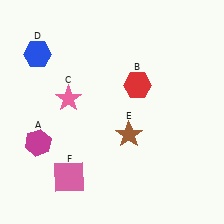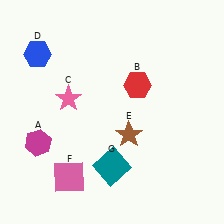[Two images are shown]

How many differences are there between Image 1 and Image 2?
There is 1 difference between the two images.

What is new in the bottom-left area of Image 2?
A teal square (G) was added in the bottom-left area of Image 2.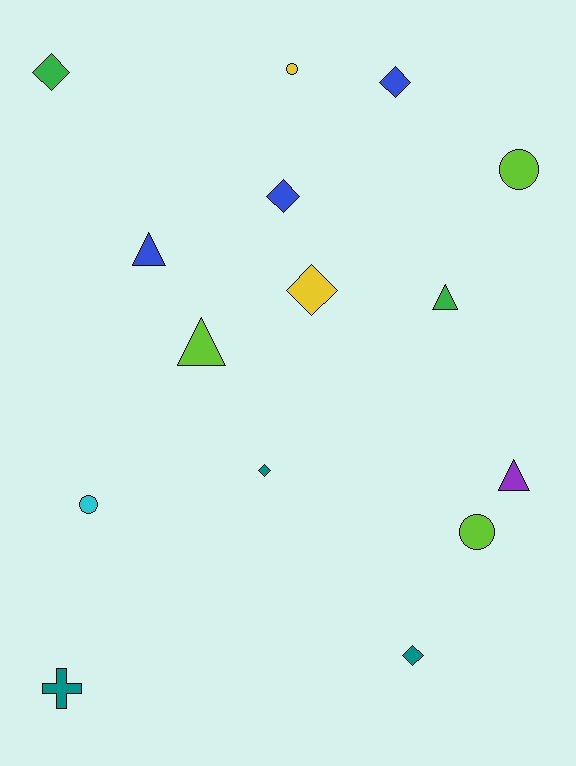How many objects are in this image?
There are 15 objects.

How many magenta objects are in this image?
There are no magenta objects.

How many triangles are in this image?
There are 4 triangles.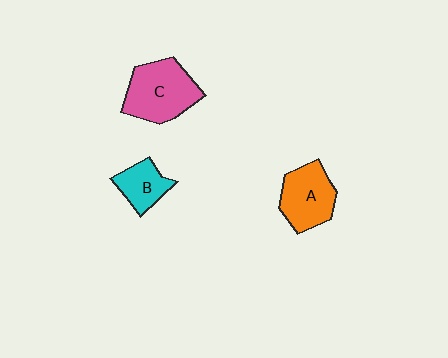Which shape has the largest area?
Shape C (pink).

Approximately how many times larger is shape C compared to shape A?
Approximately 1.2 times.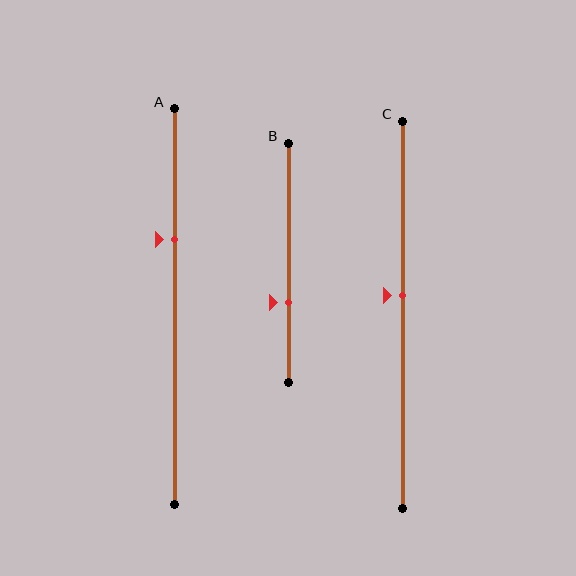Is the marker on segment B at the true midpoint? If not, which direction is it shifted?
No, the marker on segment B is shifted downward by about 17% of the segment length.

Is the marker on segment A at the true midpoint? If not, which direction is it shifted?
No, the marker on segment A is shifted upward by about 17% of the segment length.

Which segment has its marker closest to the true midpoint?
Segment C has its marker closest to the true midpoint.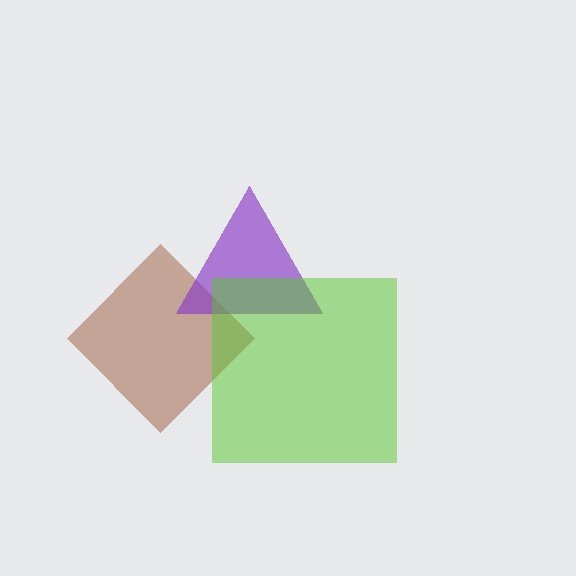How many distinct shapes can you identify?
There are 3 distinct shapes: a brown diamond, a purple triangle, a lime square.